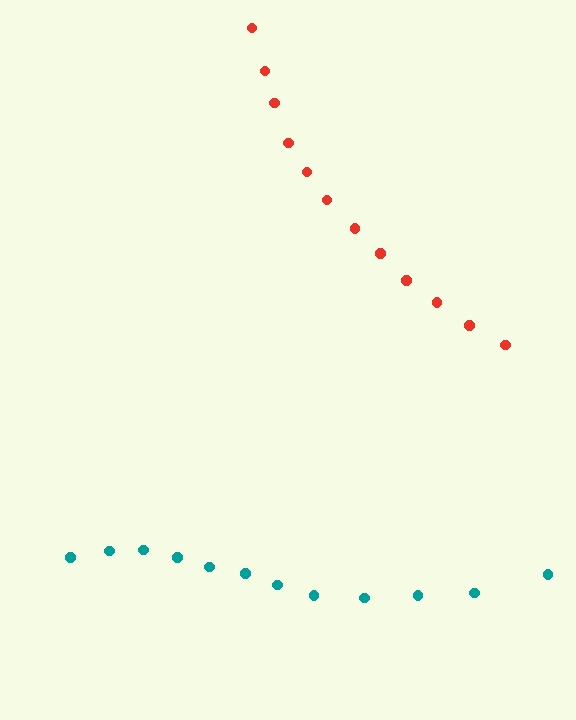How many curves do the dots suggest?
There are 2 distinct paths.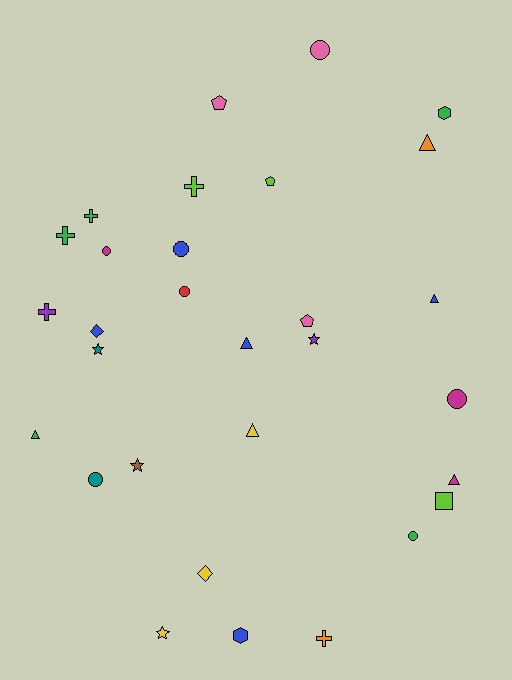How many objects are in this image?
There are 30 objects.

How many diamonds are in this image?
There are 2 diamonds.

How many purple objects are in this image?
There are 2 purple objects.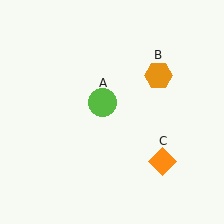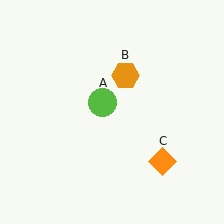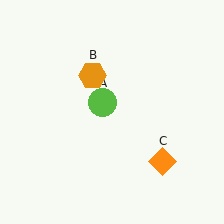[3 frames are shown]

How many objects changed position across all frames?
1 object changed position: orange hexagon (object B).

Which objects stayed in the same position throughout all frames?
Lime circle (object A) and orange diamond (object C) remained stationary.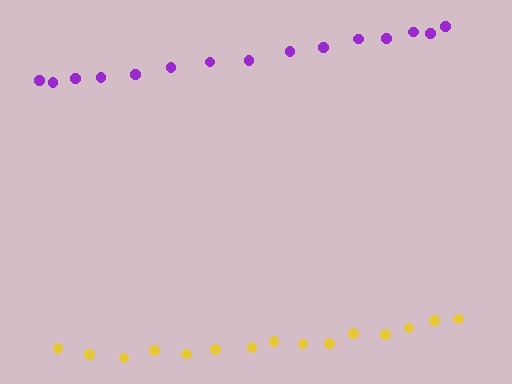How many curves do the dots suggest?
There are 2 distinct paths.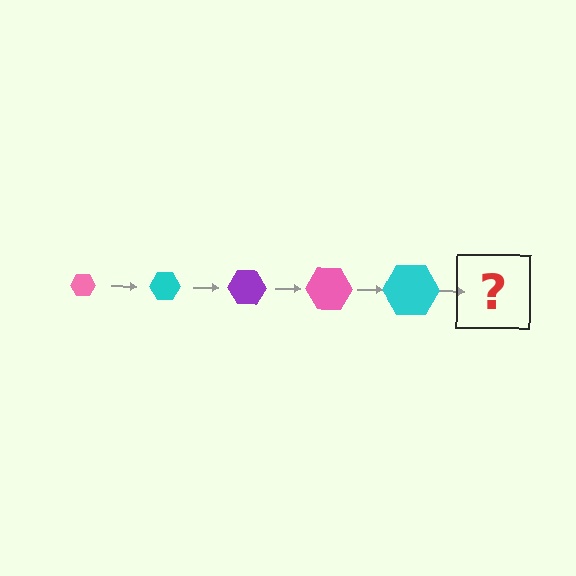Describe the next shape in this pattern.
It should be a purple hexagon, larger than the previous one.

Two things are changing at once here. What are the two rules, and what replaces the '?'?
The two rules are that the hexagon grows larger each step and the color cycles through pink, cyan, and purple. The '?' should be a purple hexagon, larger than the previous one.